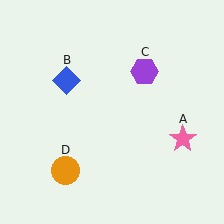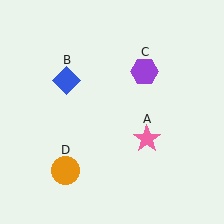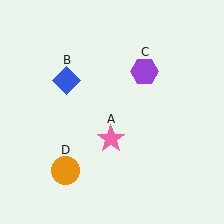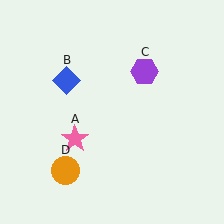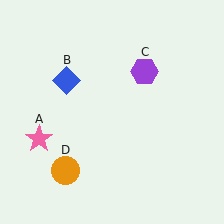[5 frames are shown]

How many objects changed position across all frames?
1 object changed position: pink star (object A).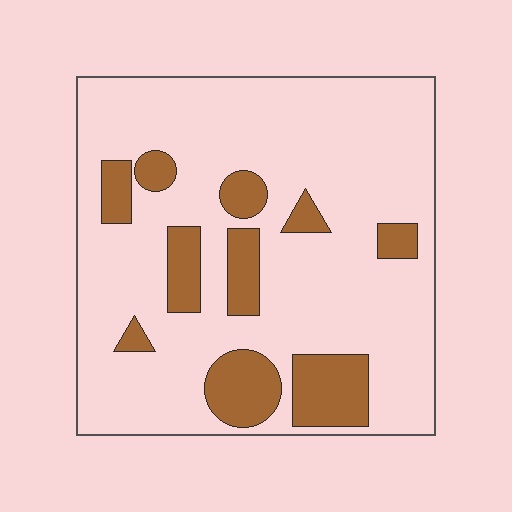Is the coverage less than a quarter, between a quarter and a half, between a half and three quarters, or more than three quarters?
Less than a quarter.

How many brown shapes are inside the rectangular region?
10.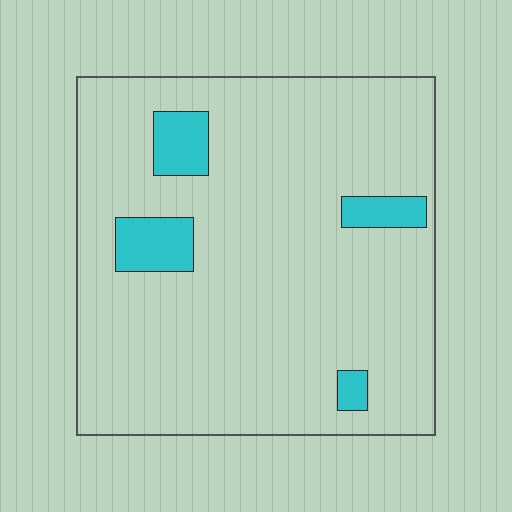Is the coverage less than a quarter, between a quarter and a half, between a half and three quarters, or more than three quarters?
Less than a quarter.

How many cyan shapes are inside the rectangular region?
4.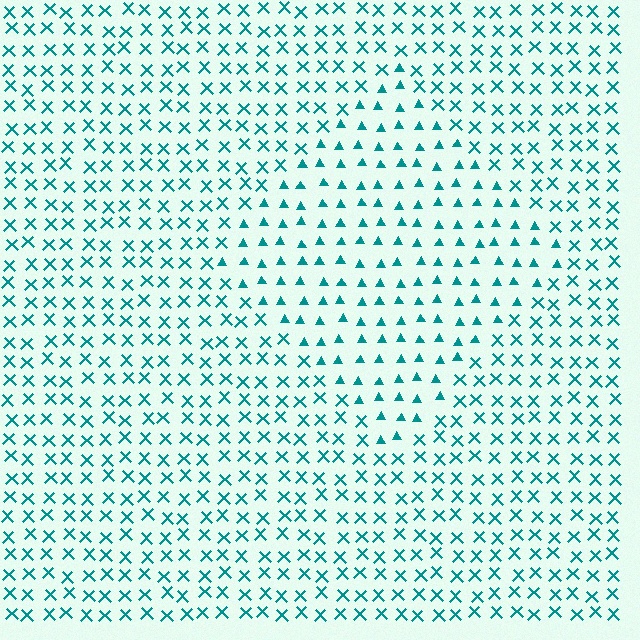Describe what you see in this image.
The image is filled with small teal elements arranged in a uniform grid. A diamond-shaped region contains triangles, while the surrounding area contains X marks. The boundary is defined purely by the change in element shape.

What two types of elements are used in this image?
The image uses triangles inside the diamond region and X marks outside it.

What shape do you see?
I see a diamond.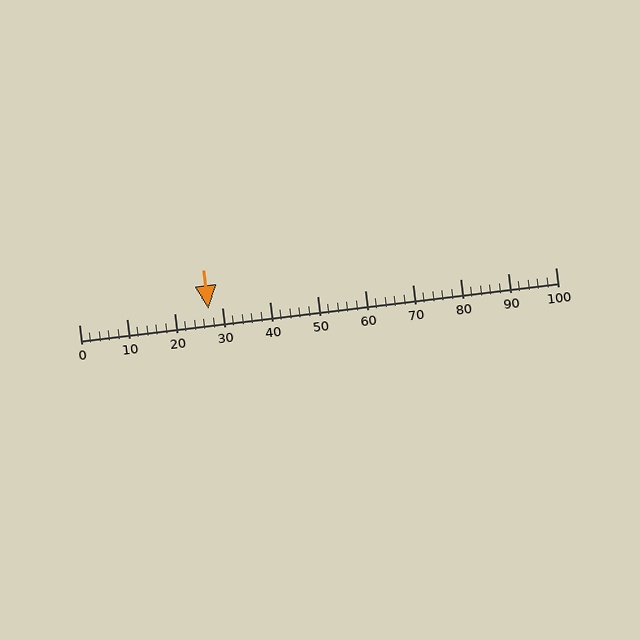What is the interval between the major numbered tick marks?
The major tick marks are spaced 10 units apart.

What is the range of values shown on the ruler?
The ruler shows values from 0 to 100.